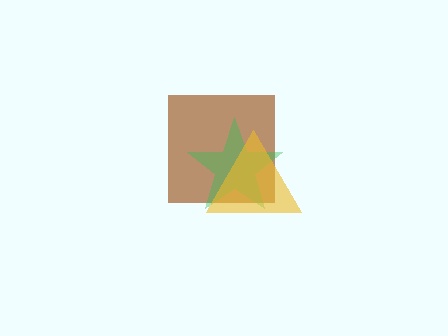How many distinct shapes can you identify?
There are 3 distinct shapes: a brown square, a green star, a yellow triangle.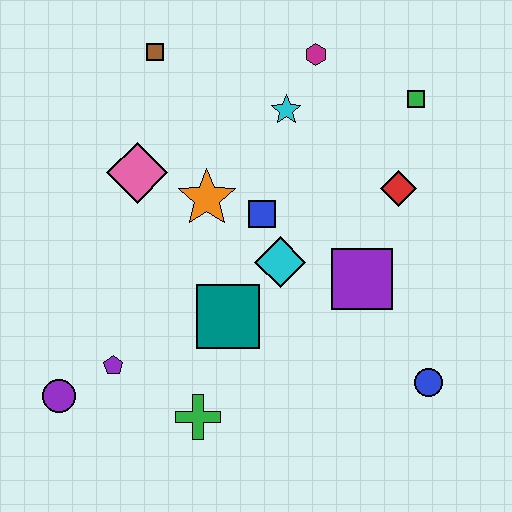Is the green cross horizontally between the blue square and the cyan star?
No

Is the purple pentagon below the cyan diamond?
Yes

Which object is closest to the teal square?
The cyan diamond is closest to the teal square.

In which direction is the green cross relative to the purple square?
The green cross is to the left of the purple square.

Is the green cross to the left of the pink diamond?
No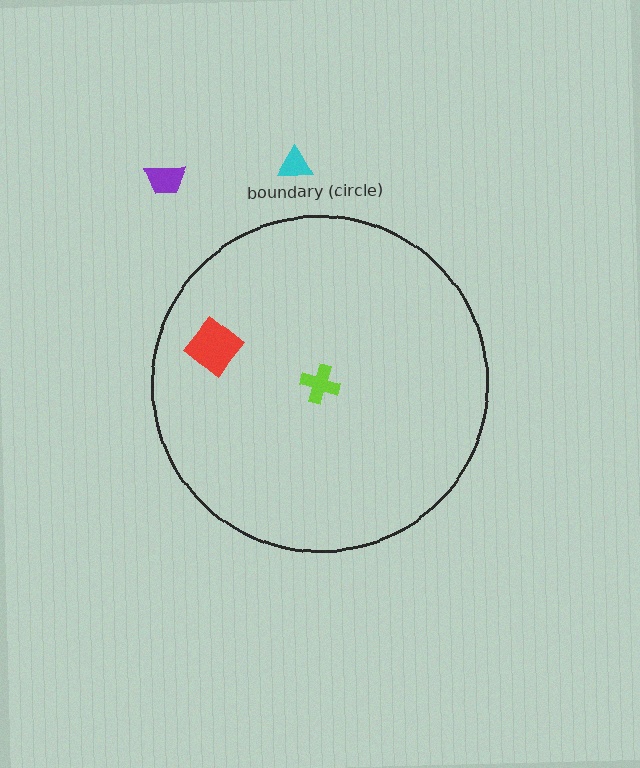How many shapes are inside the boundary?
2 inside, 2 outside.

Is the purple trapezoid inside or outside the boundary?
Outside.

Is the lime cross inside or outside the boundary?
Inside.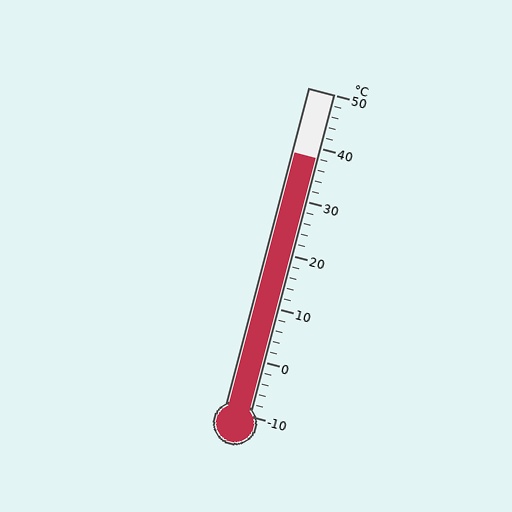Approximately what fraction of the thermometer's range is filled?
The thermometer is filled to approximately 80% of its range.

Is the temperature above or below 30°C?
The temperature is above 30°C.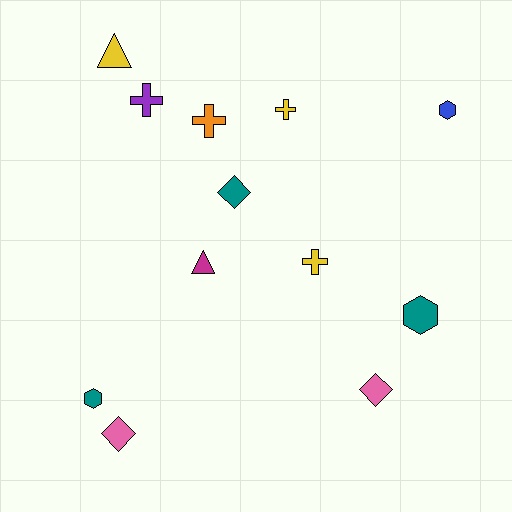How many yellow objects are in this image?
There are 3 yellow objects.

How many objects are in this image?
There are 12 objects.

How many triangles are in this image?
There are 2 triangles.